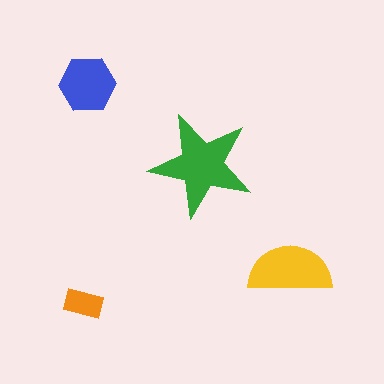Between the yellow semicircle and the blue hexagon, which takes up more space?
The yellow semicircle.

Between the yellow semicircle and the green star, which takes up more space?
The green star.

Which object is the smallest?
The orange rectangle.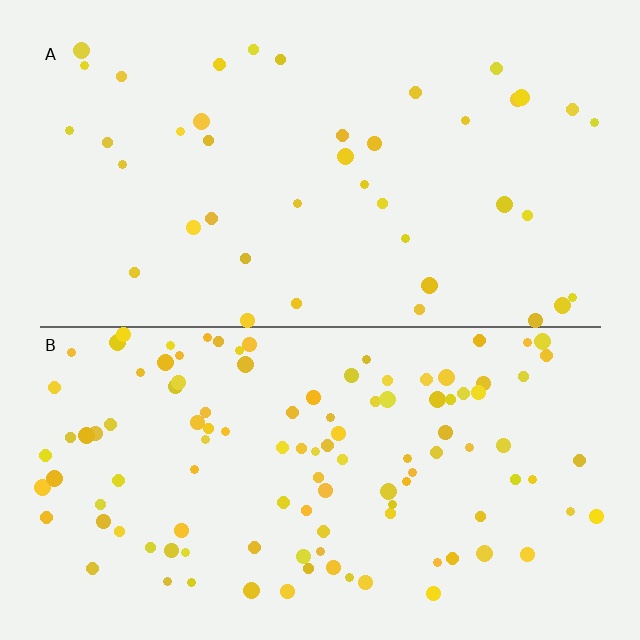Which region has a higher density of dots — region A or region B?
B (the bottom).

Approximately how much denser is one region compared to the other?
Approximately 2.7× — region B over region A.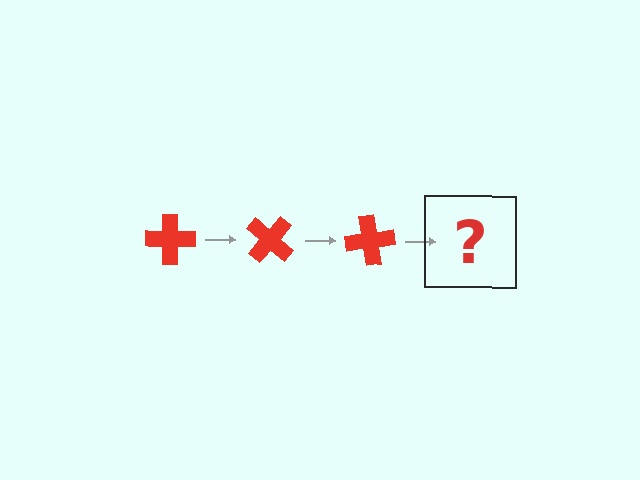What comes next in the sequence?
The next element should be a red cross rotated 120 degrees.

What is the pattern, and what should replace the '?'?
The pattern is that the cross rotates 40 degrees each step. The '?' should be a red cross rotated 120 degrees.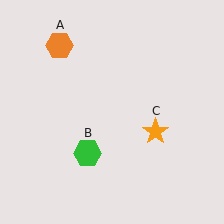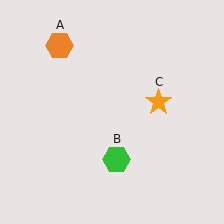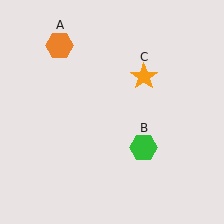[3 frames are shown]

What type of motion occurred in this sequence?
The green hexagon (object B), orange star (object C) rotated counterclockwise around the center of the scene.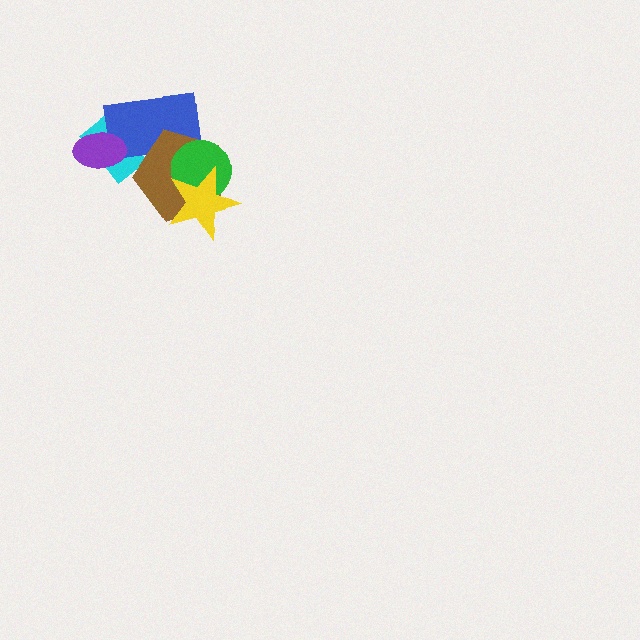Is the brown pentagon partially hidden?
Yes, it is partially covered by another shape.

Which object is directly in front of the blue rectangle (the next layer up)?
The purple ellipse is directly in front of the blue rectangle.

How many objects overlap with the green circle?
3 objects overlap with the green circle.